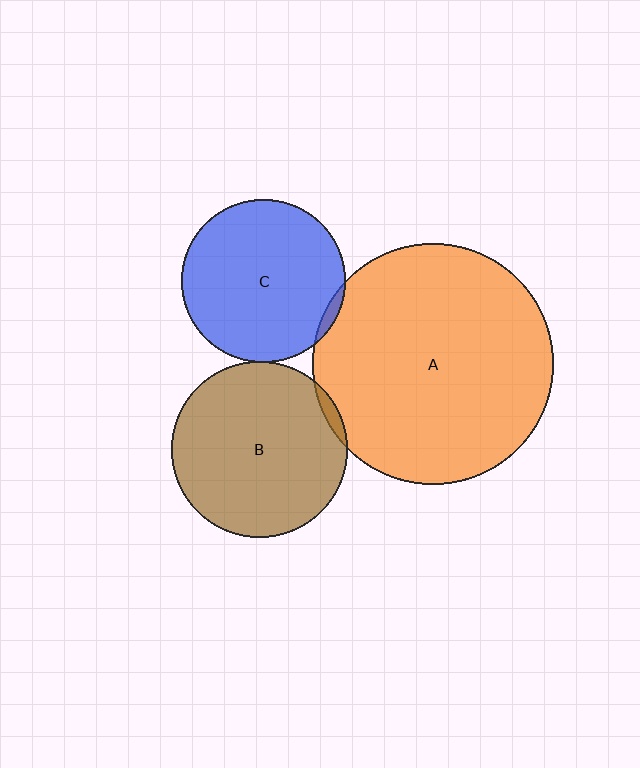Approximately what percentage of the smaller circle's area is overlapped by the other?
Approximately 5%.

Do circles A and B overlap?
Yes.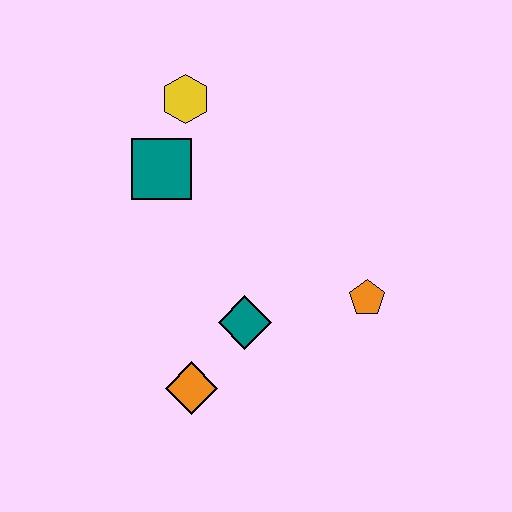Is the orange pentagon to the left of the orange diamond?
No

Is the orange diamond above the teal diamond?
No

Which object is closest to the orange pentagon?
The teal diamond is closest to the orange pentagon.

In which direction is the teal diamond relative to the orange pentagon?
The teal diamond is to the left of the orange pentagon.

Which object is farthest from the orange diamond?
The yellow hexagon is farthest from the orange diamond.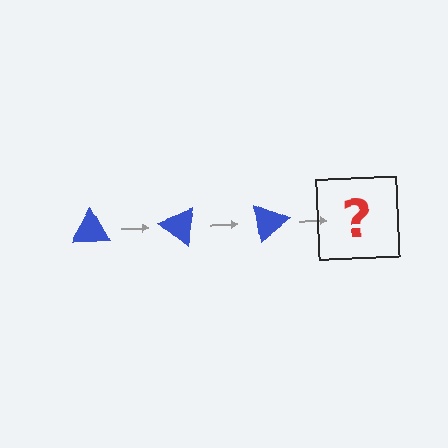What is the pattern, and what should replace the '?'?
The pattern is that the triangle rotates 40 degrees each step. The '?' should be a blue triangle rotated 120 degrees.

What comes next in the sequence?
The next element should be a blue triangle rotated 120 degrees.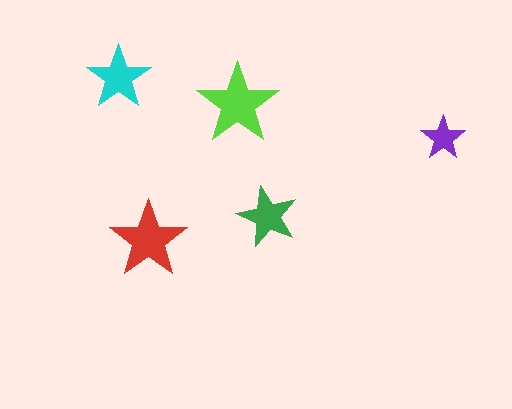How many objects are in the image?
There are 5 objects in the image.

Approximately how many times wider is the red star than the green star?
About 1.5 times wider.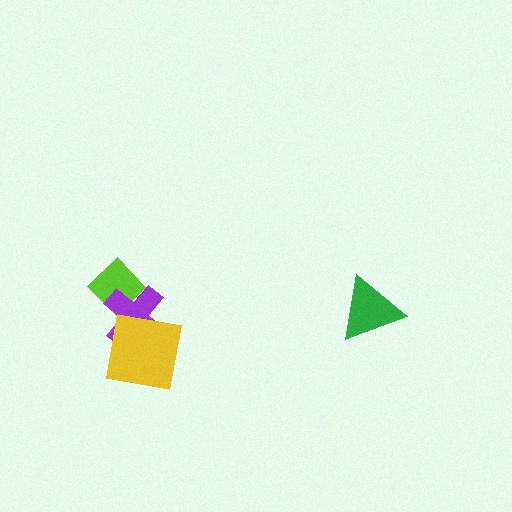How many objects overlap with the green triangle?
0 objects overlap with the green triangle.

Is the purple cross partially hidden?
Yes, it is partially covered by another shape.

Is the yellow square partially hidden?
No, no other shape covers it.